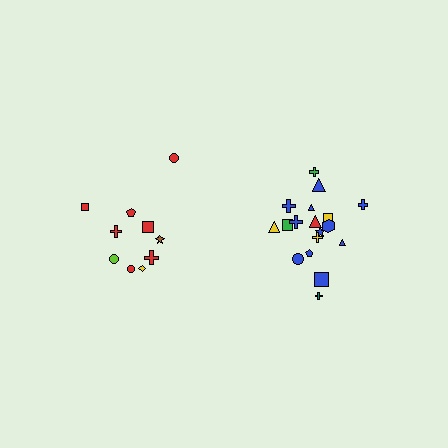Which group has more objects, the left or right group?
The right group.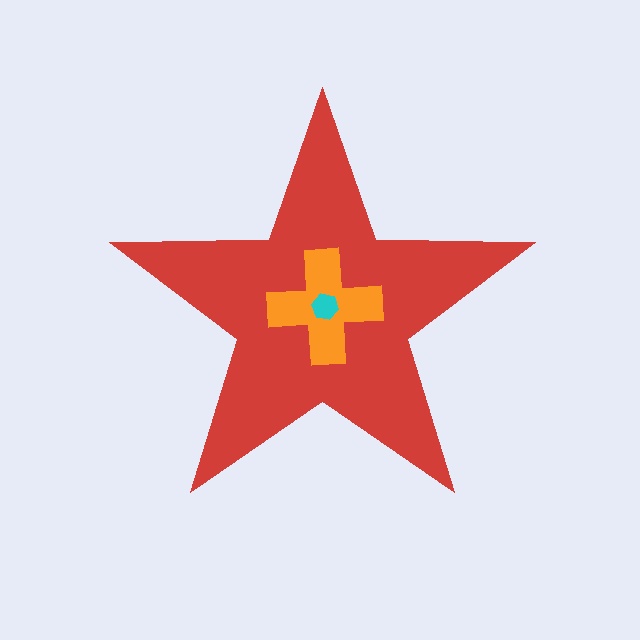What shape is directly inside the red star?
The orange cross.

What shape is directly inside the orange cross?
The cyan hexagon.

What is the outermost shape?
The red star.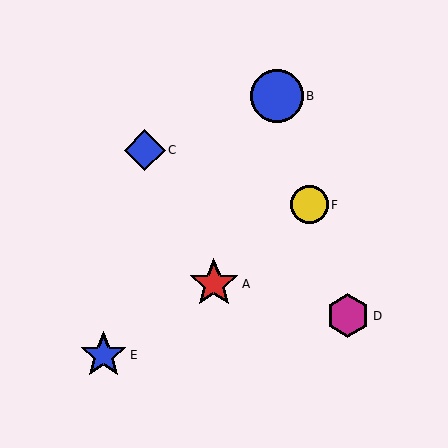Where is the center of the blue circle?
The center of the blue circle is at (277, 96).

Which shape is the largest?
The blue circle (labeled B) is the largest.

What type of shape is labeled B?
Shape B is a blue circle.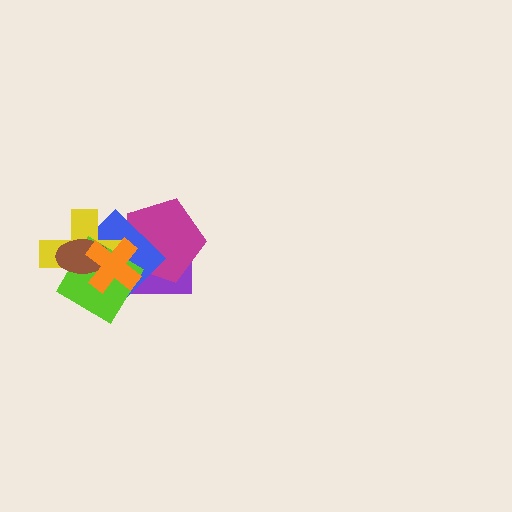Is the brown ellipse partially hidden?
Yes, it is partially covered by another shape.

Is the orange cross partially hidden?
No, no other shape covers it.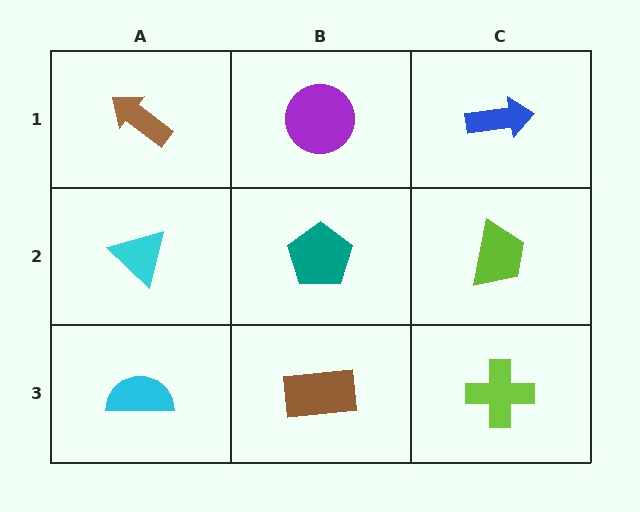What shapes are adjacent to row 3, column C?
A lime trapezoid (row 2, column C), a brown rectangle (row 3, column B).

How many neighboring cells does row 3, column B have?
3.